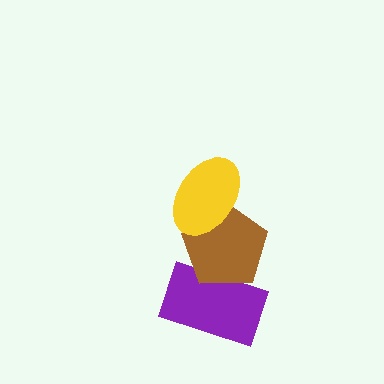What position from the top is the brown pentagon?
The brown pentagon is 2nd from the top.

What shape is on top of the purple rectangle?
The brown pentagon is on top of the purple rectangle.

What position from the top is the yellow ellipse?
The yellow ellipse is 1st from the top.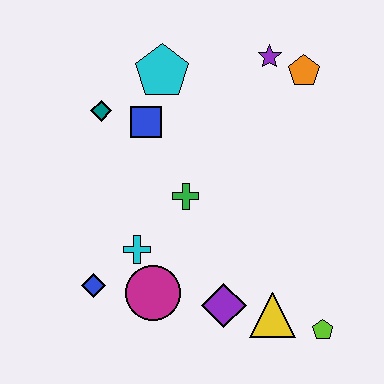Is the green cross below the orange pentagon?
Yes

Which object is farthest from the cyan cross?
The orange pentagon is farthest from the cyan cross.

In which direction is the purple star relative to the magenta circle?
The purple star is above the magenta circle.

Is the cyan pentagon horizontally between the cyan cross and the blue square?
No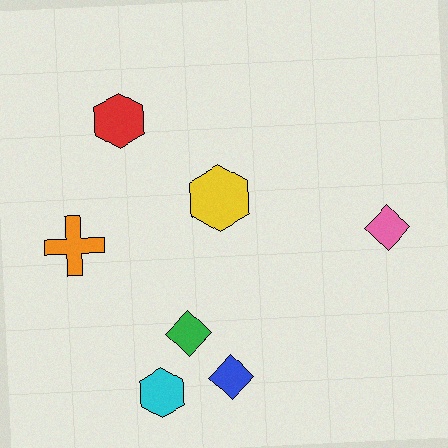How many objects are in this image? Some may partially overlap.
There are 7 objects.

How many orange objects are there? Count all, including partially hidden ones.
There is 1 orange object.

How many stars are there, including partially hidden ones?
There are no stars.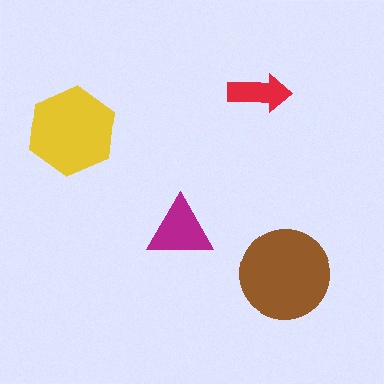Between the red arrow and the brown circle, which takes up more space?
The brown circle.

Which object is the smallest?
The red arrow.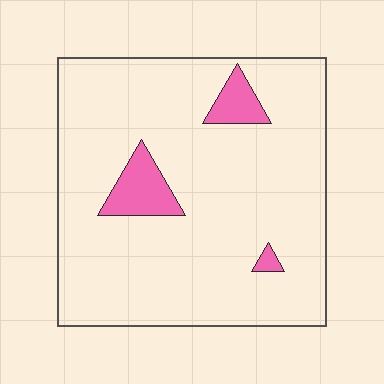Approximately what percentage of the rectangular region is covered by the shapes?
Approximately 10%.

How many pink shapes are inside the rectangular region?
3.